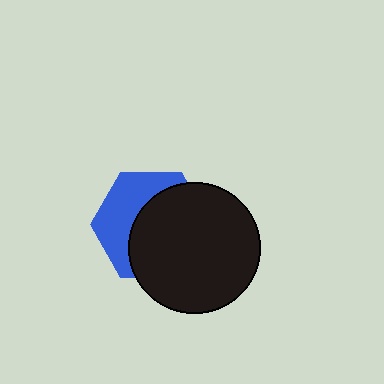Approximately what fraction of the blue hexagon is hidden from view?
Roughly 59% of the blue hexagon is hidden behind the black circle.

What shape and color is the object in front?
The object in front is a black circle.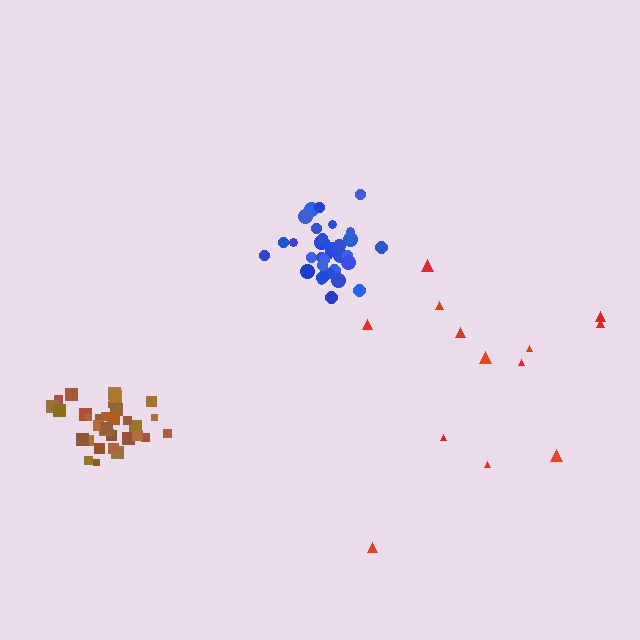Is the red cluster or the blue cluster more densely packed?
Blue.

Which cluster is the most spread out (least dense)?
Red.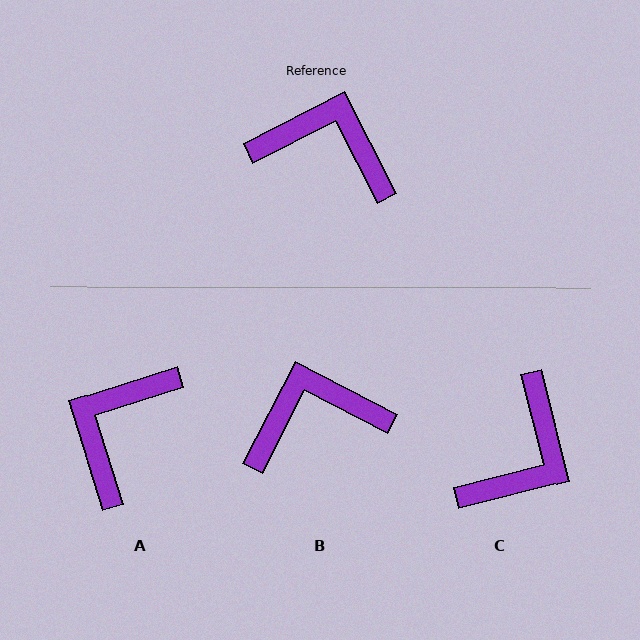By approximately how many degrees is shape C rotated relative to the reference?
Approximately 103 degrees clockwise.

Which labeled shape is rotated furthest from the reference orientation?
C, about 103 degrees away.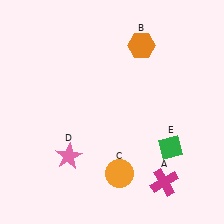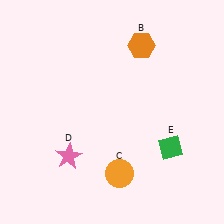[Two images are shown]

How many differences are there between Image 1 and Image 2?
There is 1 difference between the two images.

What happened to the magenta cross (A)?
The magenta cross (A) was removed in Image 2. It was in the bottom-right area of Image 1.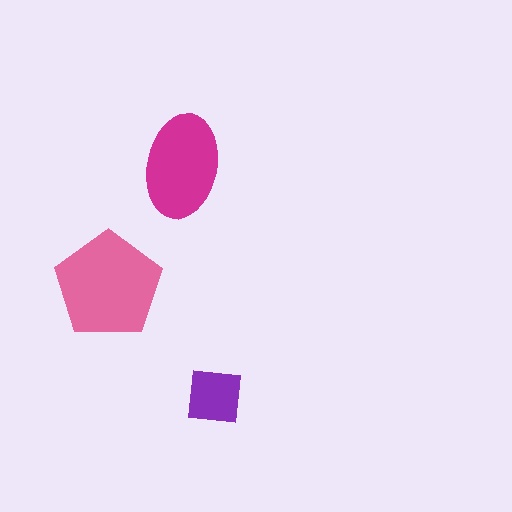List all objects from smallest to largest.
The purple square, the magenta ellipse, the pink pentagon.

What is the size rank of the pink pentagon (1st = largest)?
1st.